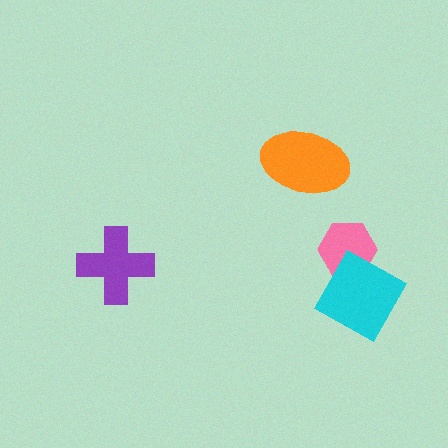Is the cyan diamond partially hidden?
No, no other shape covers it.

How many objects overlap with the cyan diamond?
1 object overlaps with the cyan diamond.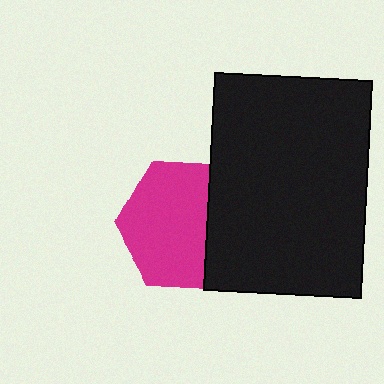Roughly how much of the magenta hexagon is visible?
Most of it is visible (roughly 68%).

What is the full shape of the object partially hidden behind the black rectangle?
The partially hidden object is a magenta hexagon.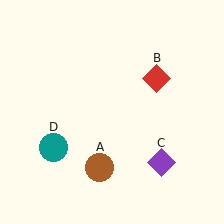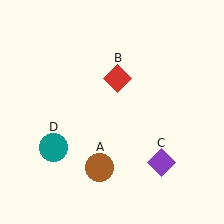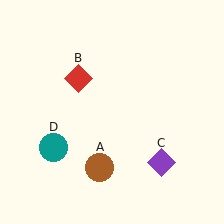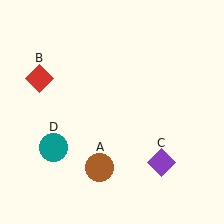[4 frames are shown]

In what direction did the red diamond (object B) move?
The red diamond (object B) moved left.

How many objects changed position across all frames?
1 object changed position: red diamond (object B).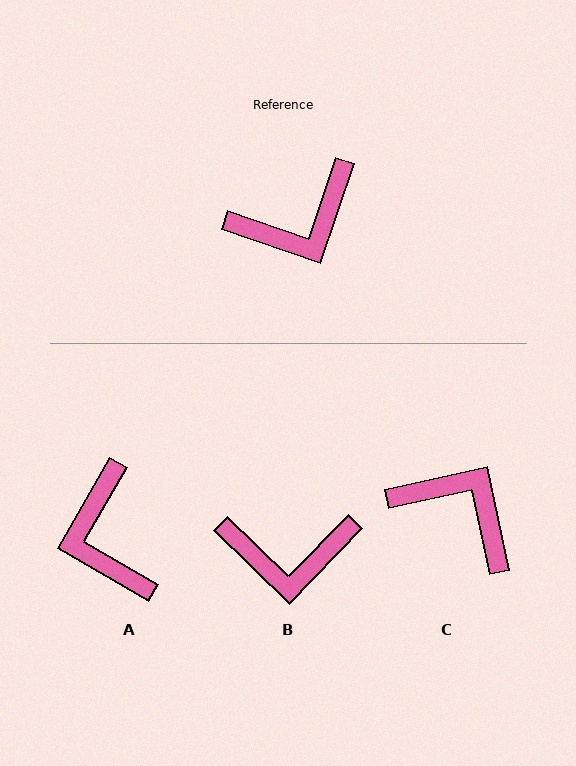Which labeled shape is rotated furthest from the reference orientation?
C, about 121 degrees away.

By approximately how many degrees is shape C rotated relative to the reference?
Approximately 121 degrees counter-clockwise.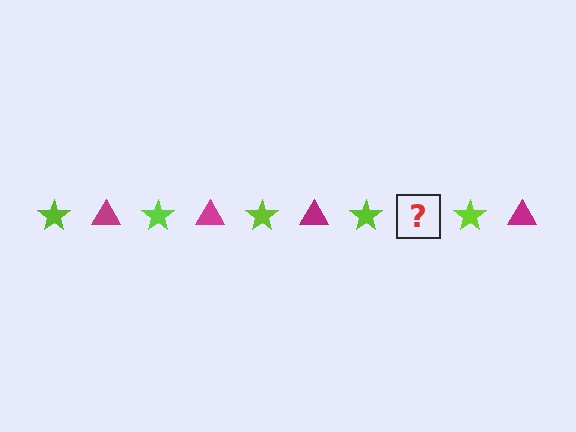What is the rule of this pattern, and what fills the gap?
The rule is that the pattern alternates between lime star and magenta triangle. The gap should be filled with a magenta triangle.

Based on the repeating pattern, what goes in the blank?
The blank should be a magenta triangle.